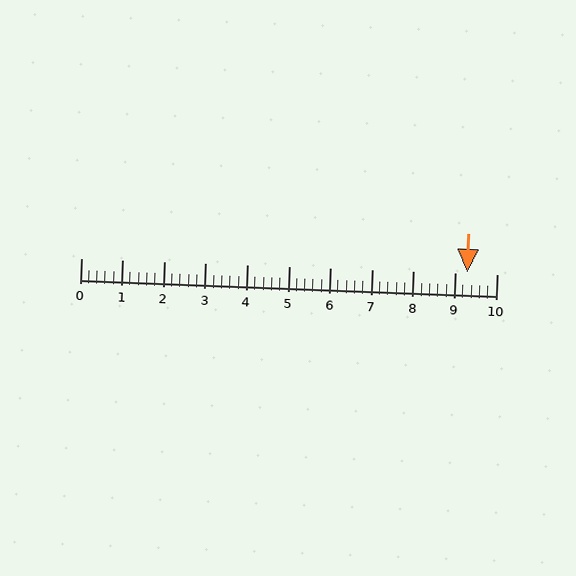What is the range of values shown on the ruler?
The ruler shows values from 0 to 10.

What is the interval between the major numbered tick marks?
The major tick marks are spaced 1 units apart.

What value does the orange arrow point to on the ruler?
The orange arrow points to approximately 9.3.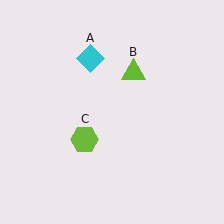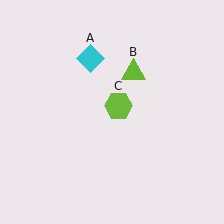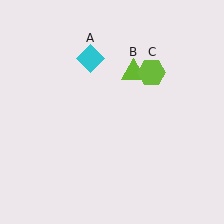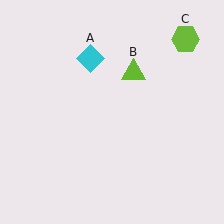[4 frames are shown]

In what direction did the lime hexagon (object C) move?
The lime hexagon (object C) moved up and to the right.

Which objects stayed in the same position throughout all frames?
Cyan diamond (object A) and lime triangle (object B) remained stationary.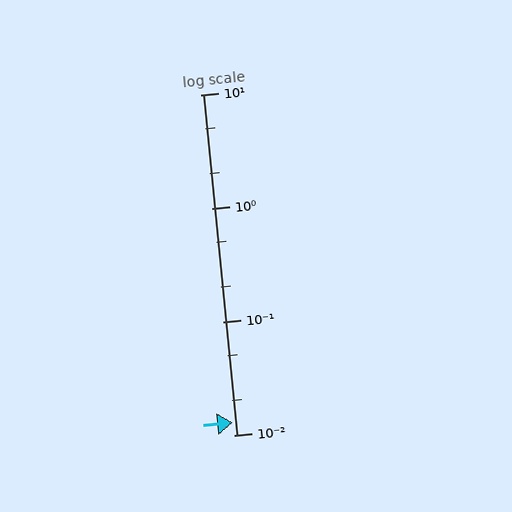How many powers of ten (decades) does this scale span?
The scale spans 3 decades, from 0.01 to 10.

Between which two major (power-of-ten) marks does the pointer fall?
The pointer is between 0.01 and 0.1.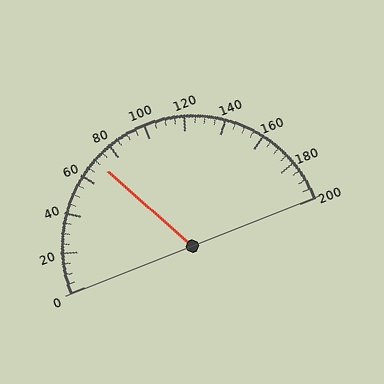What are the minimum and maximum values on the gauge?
The gauge ranges from 0 to 200.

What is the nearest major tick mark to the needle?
The nearest major tick mark is 80.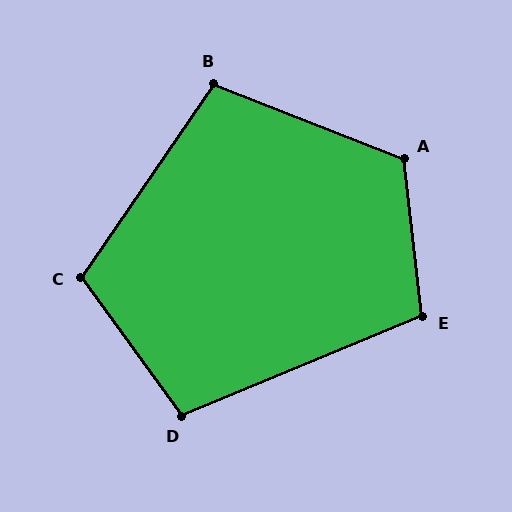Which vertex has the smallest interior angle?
B, at approximately 103 degrees.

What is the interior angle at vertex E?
Approximately 106 degrees (obtuse).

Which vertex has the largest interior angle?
A, at approximately 118 degrees.